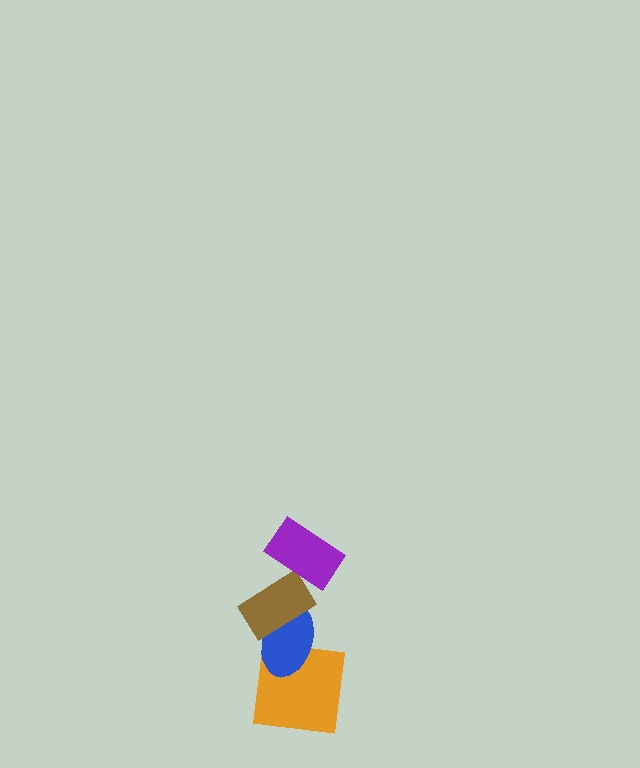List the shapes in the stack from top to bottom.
From top to bottom: the purple rectangle, the brown rectangle, the blue ellipse, the orange square.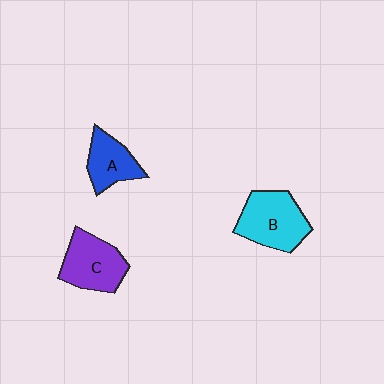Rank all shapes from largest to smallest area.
From largest to smallest: B (cyan), C (purple), A (blue).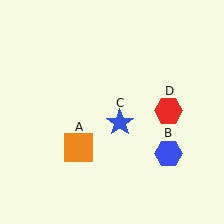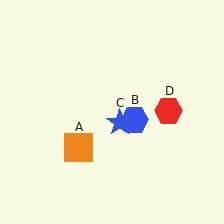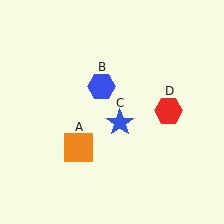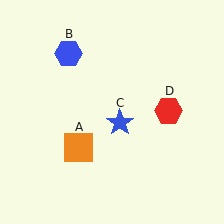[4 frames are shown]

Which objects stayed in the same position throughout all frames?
Orange square (object A) and blue star (object C) and red hexagon (object D) remained stationary.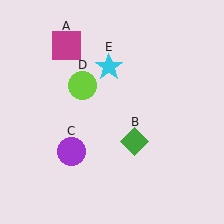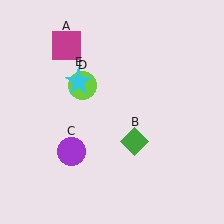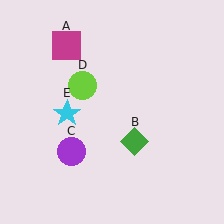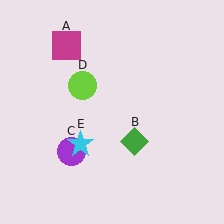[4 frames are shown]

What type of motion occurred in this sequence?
The cyan star (object E) rotated counterclockwise around the center of the scene.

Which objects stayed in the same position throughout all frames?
Magenta square (object A) and green diamond (object B) and purple circle (object C) and lime circle (object D) remained stationary.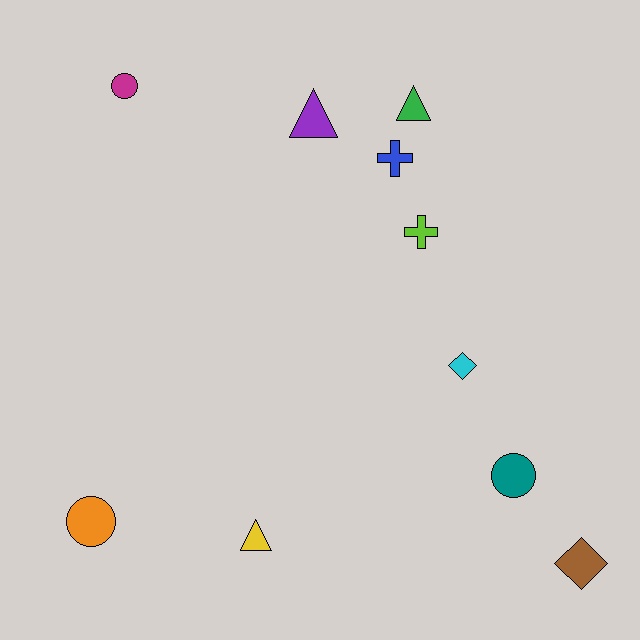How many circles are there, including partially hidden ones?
There are 3 circles.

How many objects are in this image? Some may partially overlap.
There are 10 objects.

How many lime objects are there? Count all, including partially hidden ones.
There is 1 lime object.